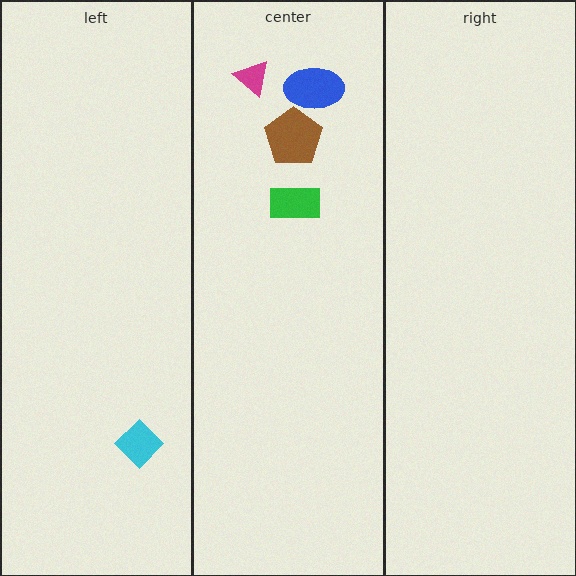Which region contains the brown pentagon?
The center region.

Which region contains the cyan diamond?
The left region.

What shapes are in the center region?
The green rectangle, the magenta triangle, the brown pentagon, the blue ellipse.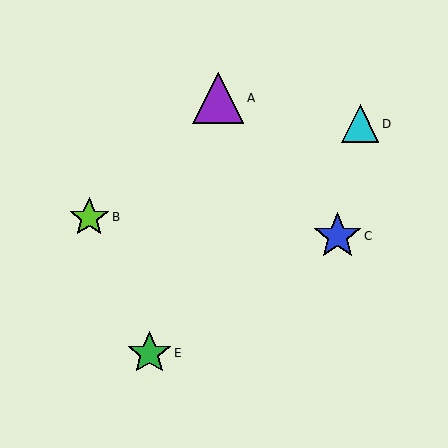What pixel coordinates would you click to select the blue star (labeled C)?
Click at (338, 236) to select the blue star C.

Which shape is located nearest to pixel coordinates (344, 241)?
The blue star (labeled C) at (338, 236) is nearest to that location.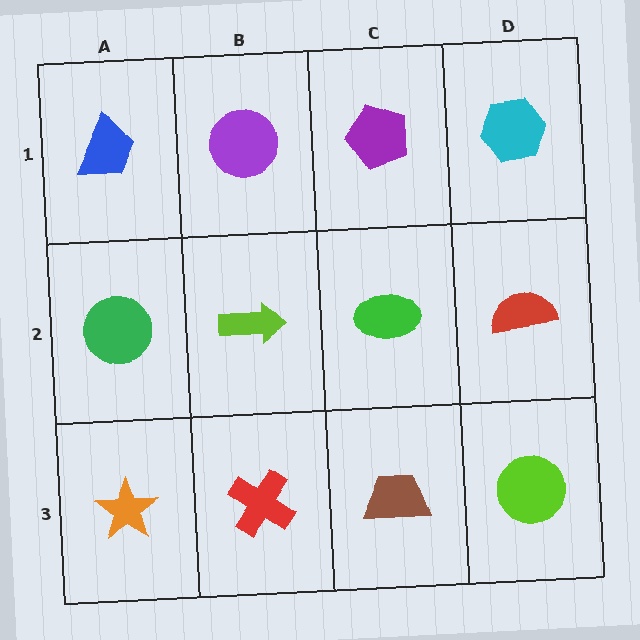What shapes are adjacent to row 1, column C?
A green ellipse (row 2, column C), a purple circle (row 1, column B), a cyan hexagon (row 1, column D).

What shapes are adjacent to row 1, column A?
A green circle (row 2, column A), a purple circle (row 1, column B).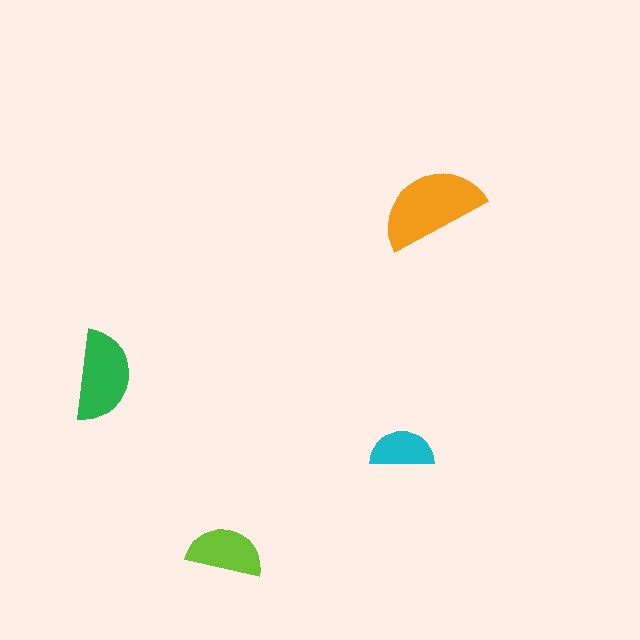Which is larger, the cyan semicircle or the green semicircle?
The green one.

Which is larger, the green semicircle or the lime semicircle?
The green one.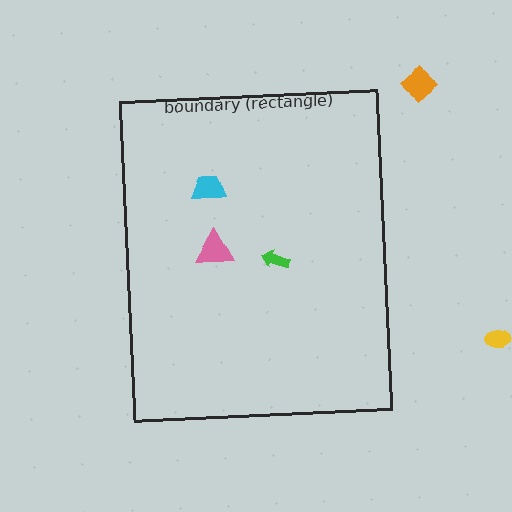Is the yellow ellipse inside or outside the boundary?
Outside.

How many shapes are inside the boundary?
3 inside, 2 outside.